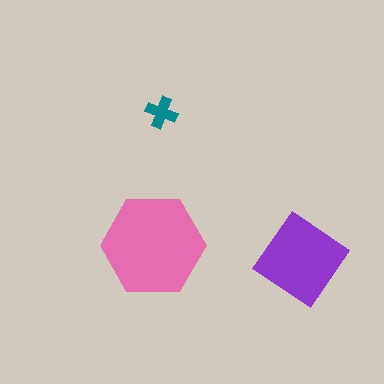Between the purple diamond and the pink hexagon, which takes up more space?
The pink hexagon.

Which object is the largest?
The pink hexagon.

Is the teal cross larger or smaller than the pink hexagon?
Smaller.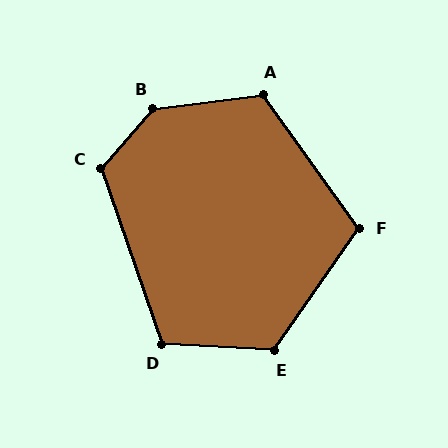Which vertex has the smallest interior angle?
F, at approximately 109 degrees.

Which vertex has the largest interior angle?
B, at approximately 139 degrees.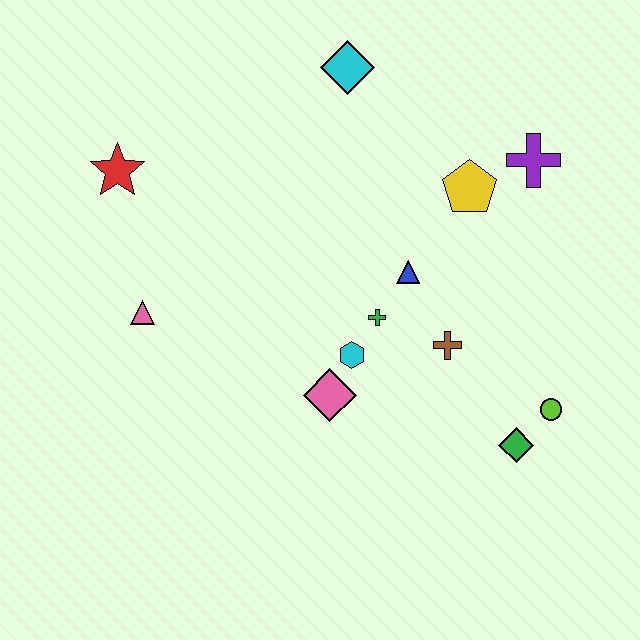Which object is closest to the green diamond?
The lime circle is closest to the green diamond.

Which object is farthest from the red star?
The lime circle is farthest from the red star.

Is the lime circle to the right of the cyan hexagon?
Yes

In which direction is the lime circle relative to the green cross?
The lime circle is to the right of the green cross.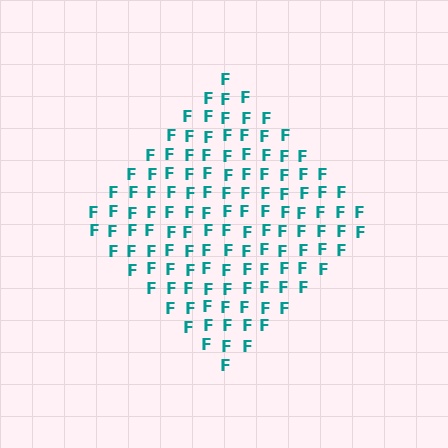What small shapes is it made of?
It is made of small letter F's.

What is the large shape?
The large shape is a diamond.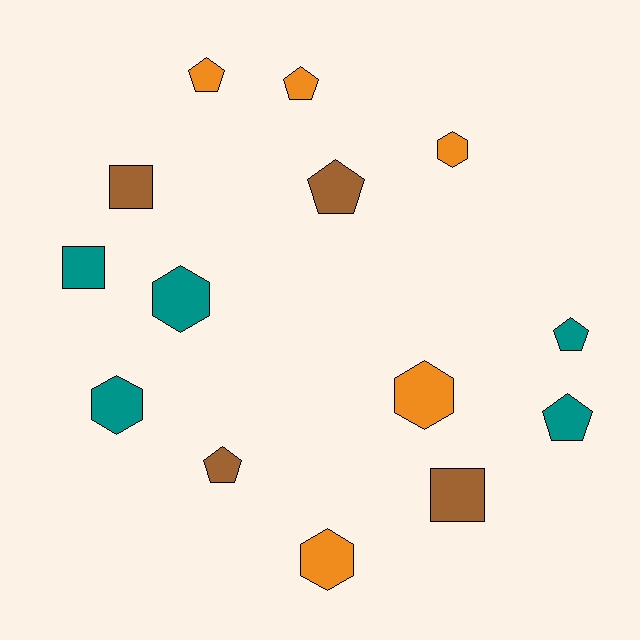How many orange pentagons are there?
There are 2 orange pentagons.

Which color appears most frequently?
Orange, with 5 objects.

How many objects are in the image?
There are 14 objects.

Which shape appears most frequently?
Pentagon, with 6 objects.